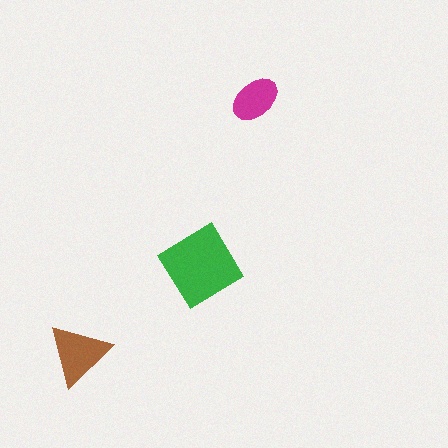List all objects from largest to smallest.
The green diamond, the brown triangle, the magenta ellipse.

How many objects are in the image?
There are 3 objects in the image.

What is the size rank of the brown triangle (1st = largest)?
2nd.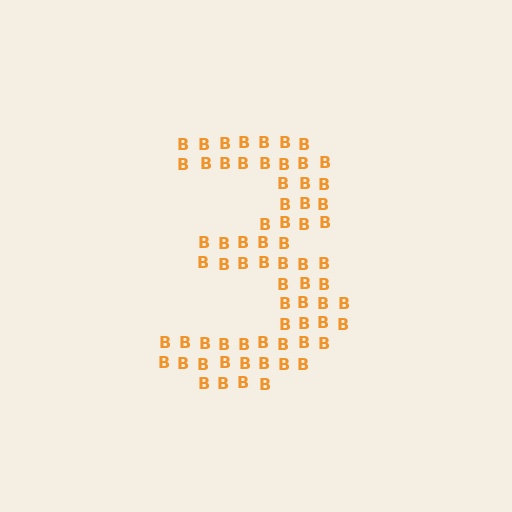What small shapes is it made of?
It is made of small letter B's.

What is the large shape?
The large shape is the digit 3.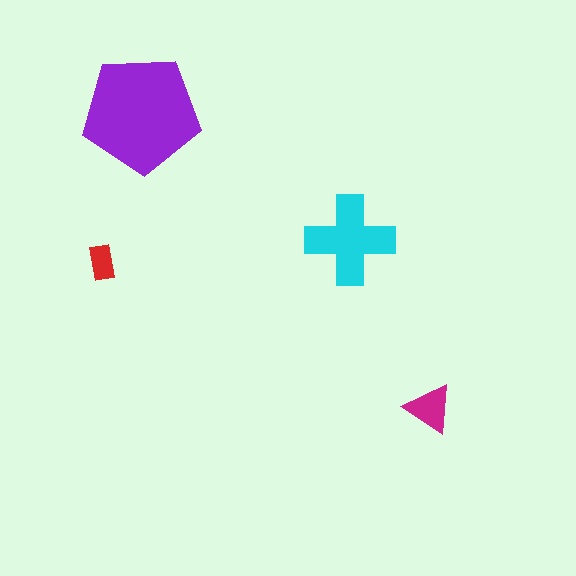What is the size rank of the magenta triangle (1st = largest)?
3rd.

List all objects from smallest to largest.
The red rectangle, the magenta triangle, the cyan cross, the purple pentagon.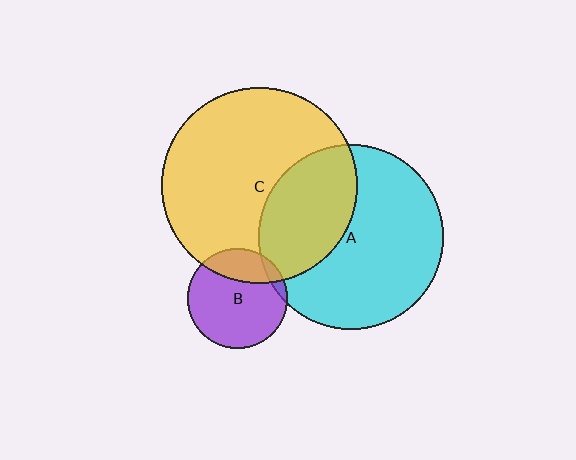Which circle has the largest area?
Circle C (yellow).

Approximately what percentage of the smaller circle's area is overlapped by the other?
Approximately 25%.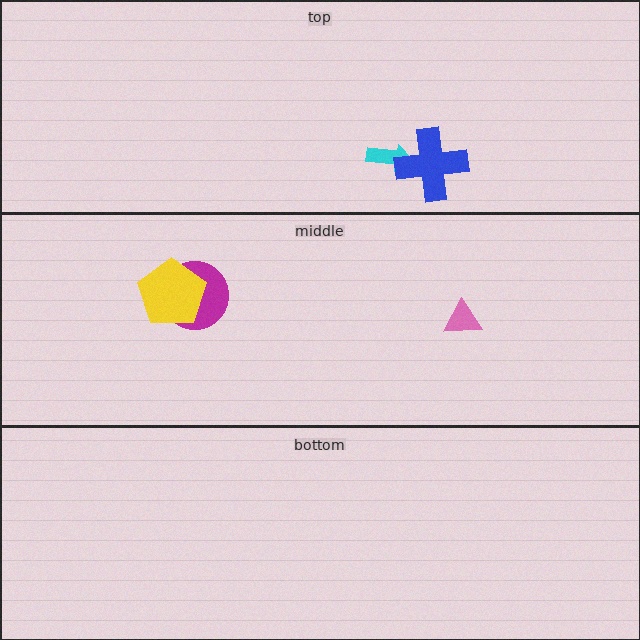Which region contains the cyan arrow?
The top region.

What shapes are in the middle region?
The magenta circle, the yellow pentagon, the pink triangle.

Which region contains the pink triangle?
The middle region.